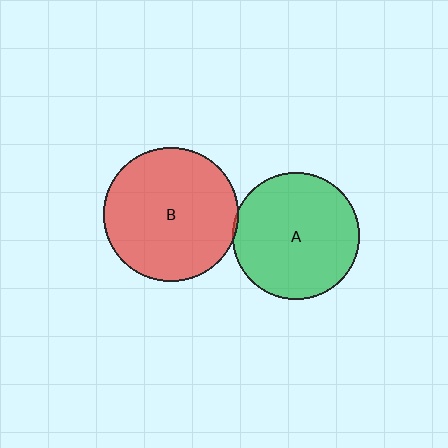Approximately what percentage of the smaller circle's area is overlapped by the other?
Approximately 5%.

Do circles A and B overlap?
Yes.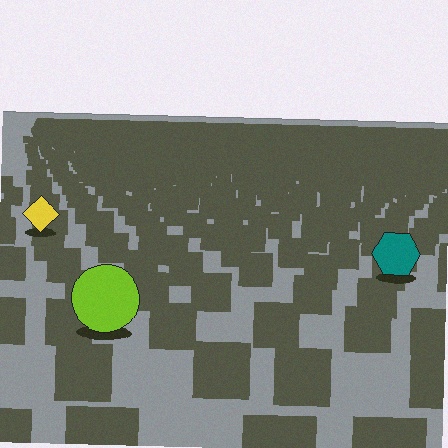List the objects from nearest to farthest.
From nearest to farthest: the lime circle, the teal hexagon, the yellow diamond.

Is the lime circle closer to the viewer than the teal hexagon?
Yes. The lime circle is closer — you can tell from the texture gradient: the ground texture is coarser near it.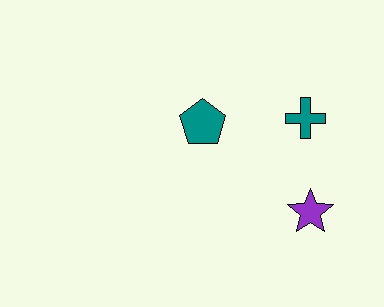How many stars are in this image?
There is 1 star.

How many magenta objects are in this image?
There are no magenta objects.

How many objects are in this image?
There are 3 objects.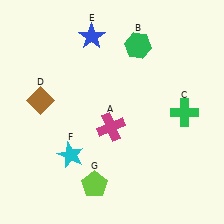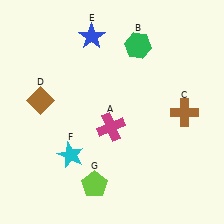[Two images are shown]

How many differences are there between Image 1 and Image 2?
There is 1 difference between the two images.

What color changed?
The cross (C) changed from green in Image 1 to brown in Image 2.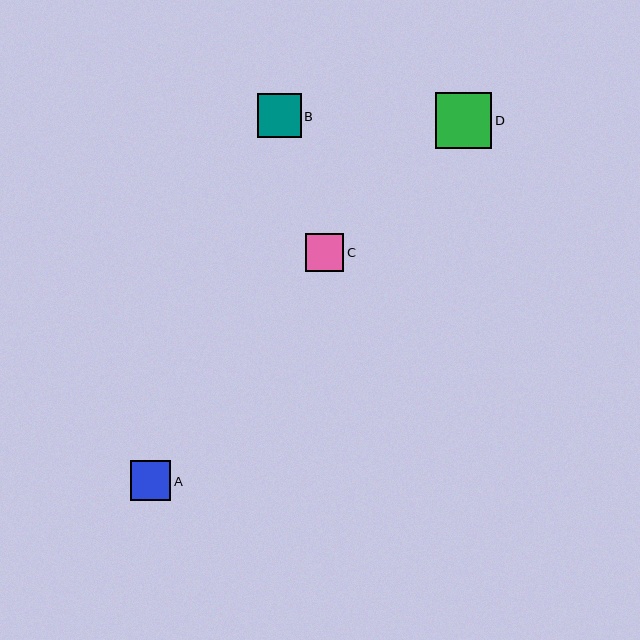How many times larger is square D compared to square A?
Square D is approximately 1.4 times the size of square A.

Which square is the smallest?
Square C is the smallest with a size of approximately 38 pixels.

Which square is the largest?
Square D is the largest with a size of approximately 56 pixels.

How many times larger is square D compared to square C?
Square D is approximately 1.5 times the size of square C.